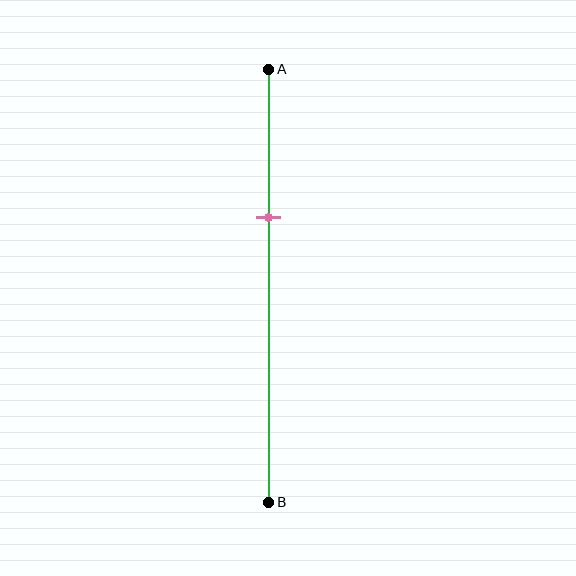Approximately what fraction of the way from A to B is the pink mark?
The pink mark is approximately 35% of the way from A to B.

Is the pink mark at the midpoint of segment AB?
No, the mark is at about 35% from A, not at the 50% midpoint.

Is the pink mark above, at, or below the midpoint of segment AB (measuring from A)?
The pink mark is above the midpoint of segment AB.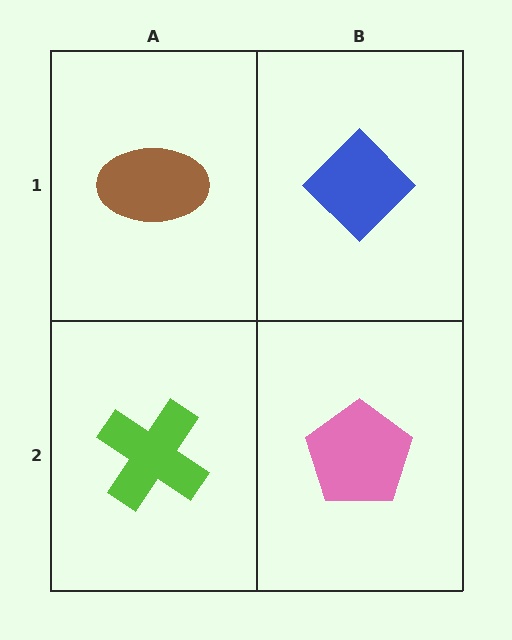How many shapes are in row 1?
2 shapes.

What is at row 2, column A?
A lime cross.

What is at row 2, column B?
A pink pentagon.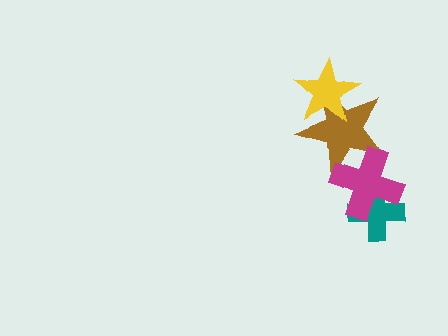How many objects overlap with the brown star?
2 objects overlap with the brown star.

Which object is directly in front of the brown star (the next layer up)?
The yellow star is directly in front of the brown star.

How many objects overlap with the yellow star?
1 object overlaps with the yellow star.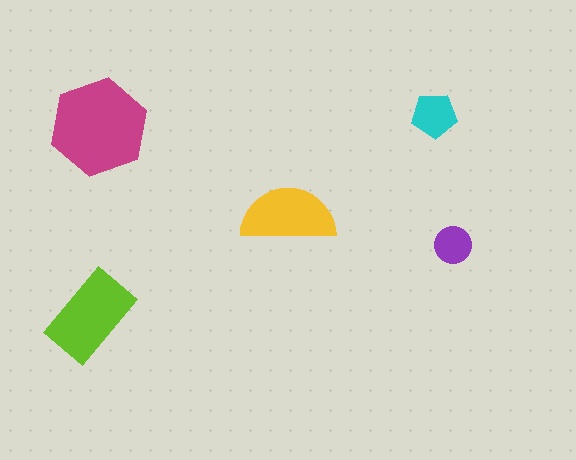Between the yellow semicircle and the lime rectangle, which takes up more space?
The lime rectangle.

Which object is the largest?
The magenta hexagon.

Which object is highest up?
The cyan pentagon is topmost.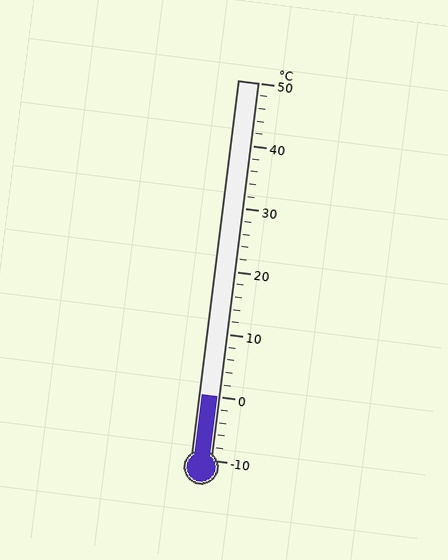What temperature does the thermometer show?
The thermometer shows approximately 0°C.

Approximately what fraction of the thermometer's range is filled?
The thermometer is filled to approximately 15% of its range.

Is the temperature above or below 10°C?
The temperature is below 10°C.